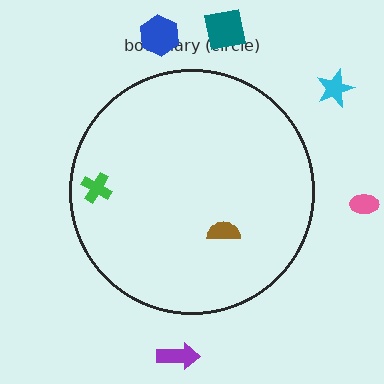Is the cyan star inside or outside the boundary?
Outside.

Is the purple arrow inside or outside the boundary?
Outside.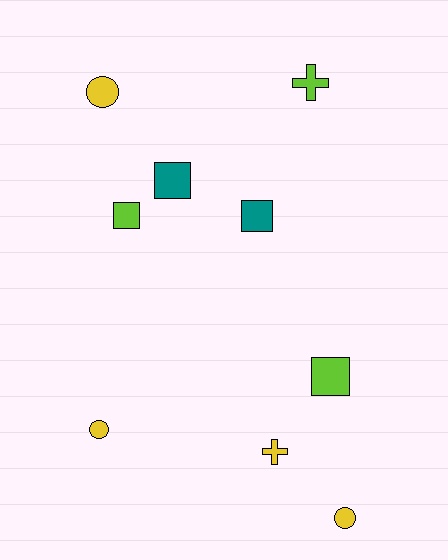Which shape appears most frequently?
Square, with 4 objects.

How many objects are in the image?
There are 9 objects.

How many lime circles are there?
There are no lime circles.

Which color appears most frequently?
Yellow, with 4 objects.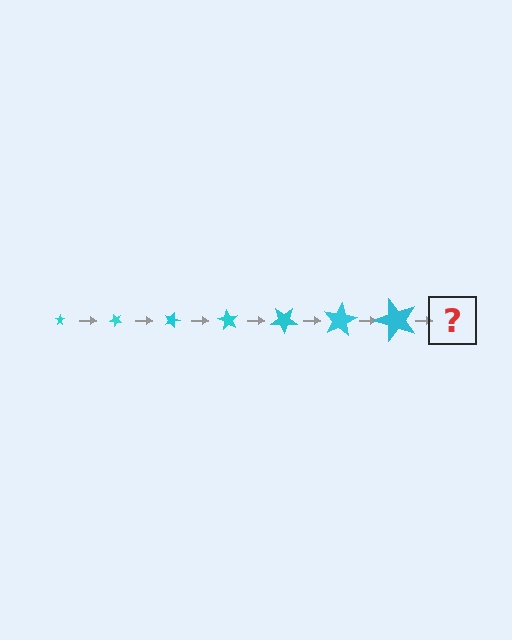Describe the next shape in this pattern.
It should be a star, larger than the previous one and rotated 315 degrees from the start.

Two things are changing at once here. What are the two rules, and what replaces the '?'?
The two rules are that the star grows larger each step and it rotates 45 degrees each step. The '?' should be a star, larger than the previous one and rotated 315 degrees from the start.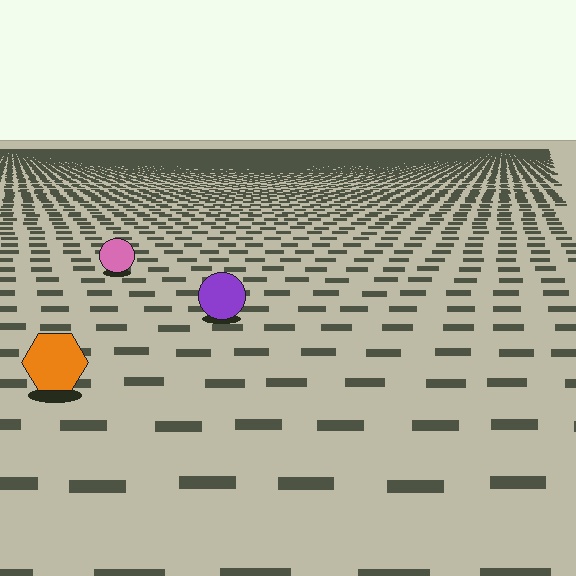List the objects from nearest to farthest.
From nearest to farthest: the orange hexagon, the purple circle, the pink circle.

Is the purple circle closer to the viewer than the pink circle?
Yes. The purple circle is closer — you can tell from the texture gradient: the ground texture is coarser near it.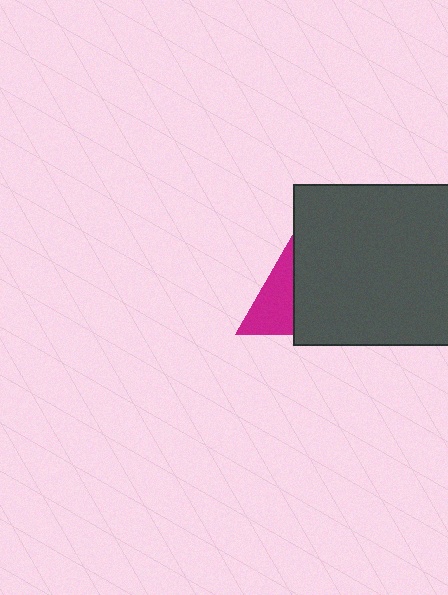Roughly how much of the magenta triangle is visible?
A small part of it is visible (roughly 45%).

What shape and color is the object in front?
The object in front is a dark gray square.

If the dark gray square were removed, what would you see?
You would see the complete magenta triangle.